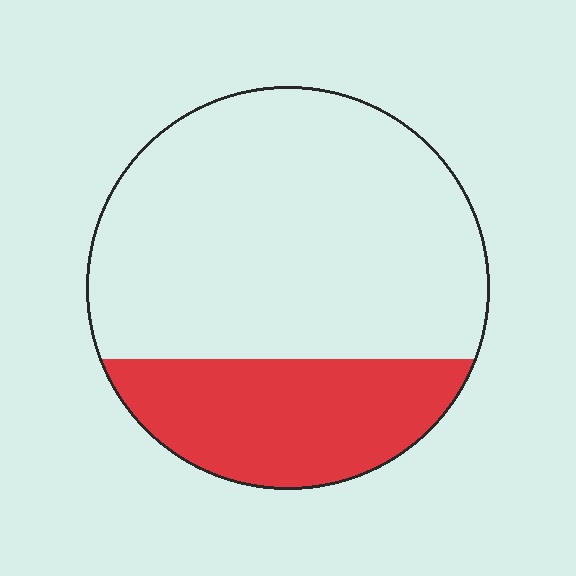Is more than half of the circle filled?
No.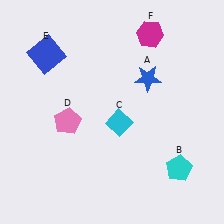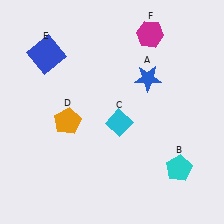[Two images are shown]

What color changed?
The pentagon (D) changed from pink in Image 1 to orange in Image 2.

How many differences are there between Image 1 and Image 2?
There is 1 difference between the two images.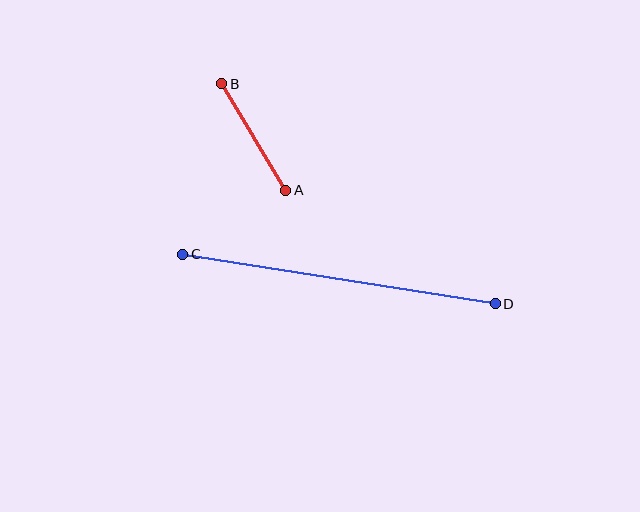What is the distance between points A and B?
The distance is approximately 124 pixels.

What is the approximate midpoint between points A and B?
The midpoint is at approximately (254, 137) pixels.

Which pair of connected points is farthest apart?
Points C and D are farthest apart.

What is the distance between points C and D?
The distance is approximately 316 pixels.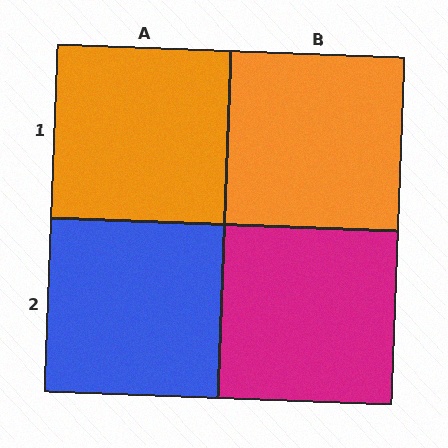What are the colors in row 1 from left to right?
Orange, orange.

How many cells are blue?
1 cell is blue.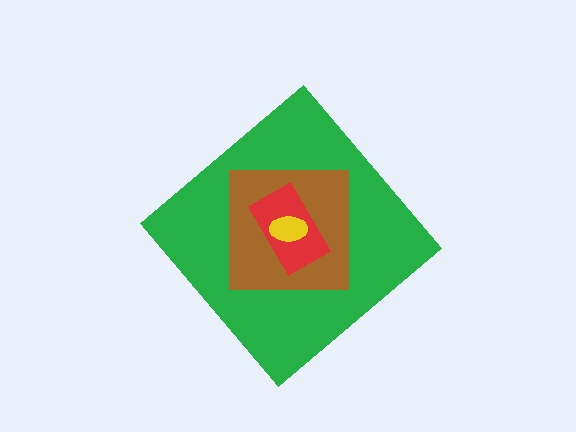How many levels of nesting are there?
4.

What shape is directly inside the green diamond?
The brown square.